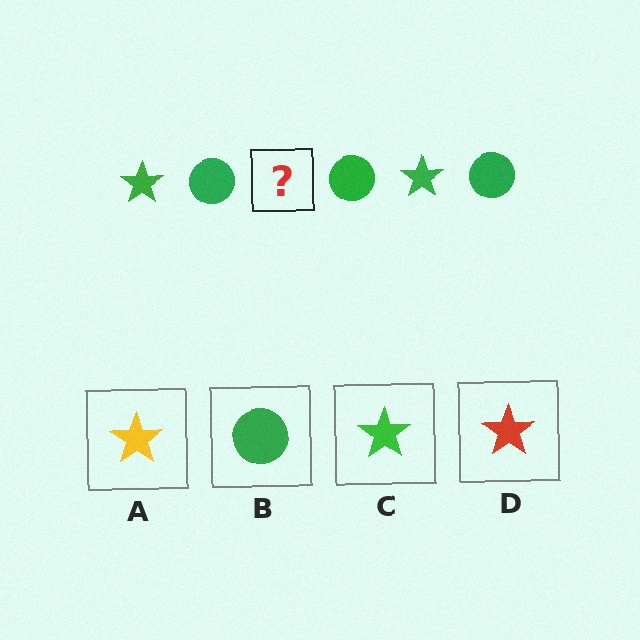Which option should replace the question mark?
Option C.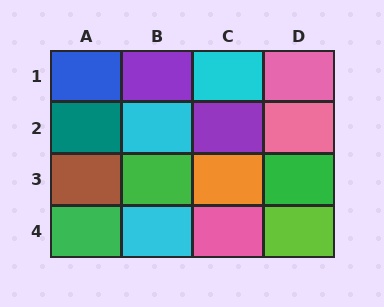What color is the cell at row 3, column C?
Orange.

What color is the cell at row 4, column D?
Lime.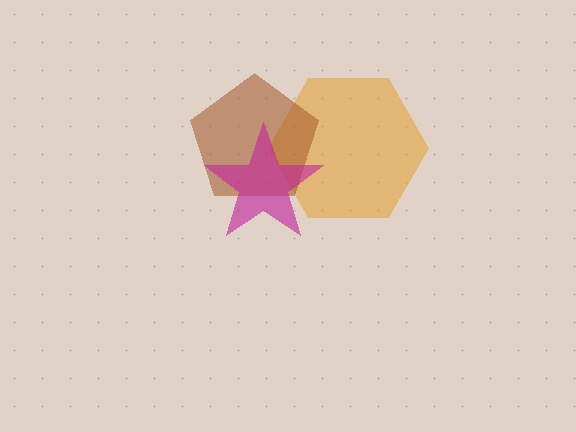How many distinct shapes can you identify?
There are 3 distinct shapes: an orange hexagon, a brown pentagon, a magenta star.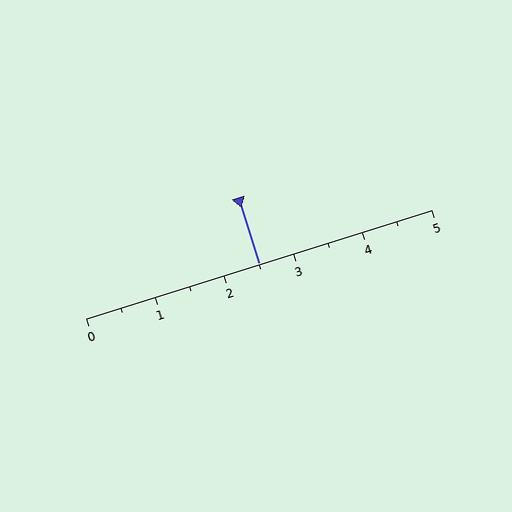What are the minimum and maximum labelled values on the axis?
The axis runs from 0 to 5.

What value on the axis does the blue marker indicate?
The marker indicates approximately 2.5.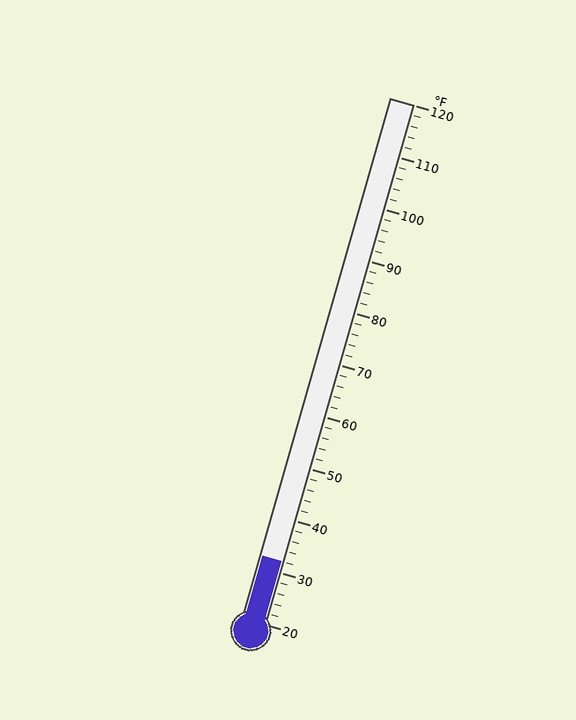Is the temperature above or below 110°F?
The temperature is below 110°F.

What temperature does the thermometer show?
The thermometer shows approximately 32°F.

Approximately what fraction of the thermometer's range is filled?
The thermometer is filled to approximately 10% of its range.